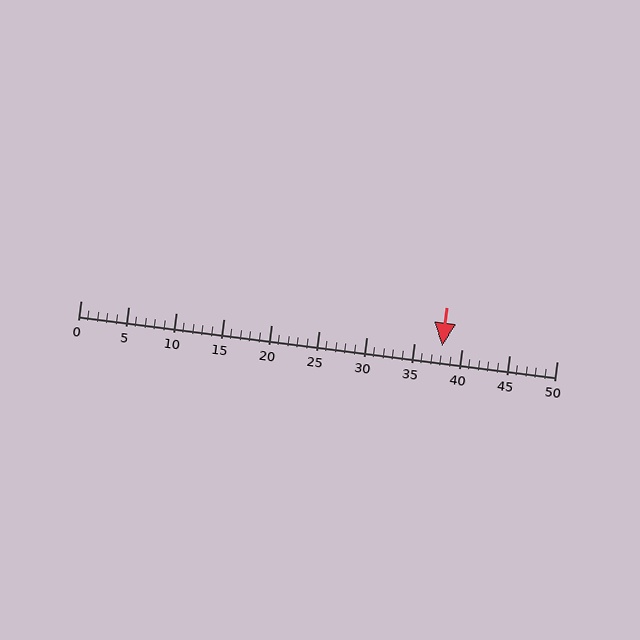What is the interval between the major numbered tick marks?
The major tick marks are spaced 5 units apart.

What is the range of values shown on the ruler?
The ruler shows values from 0 to 50.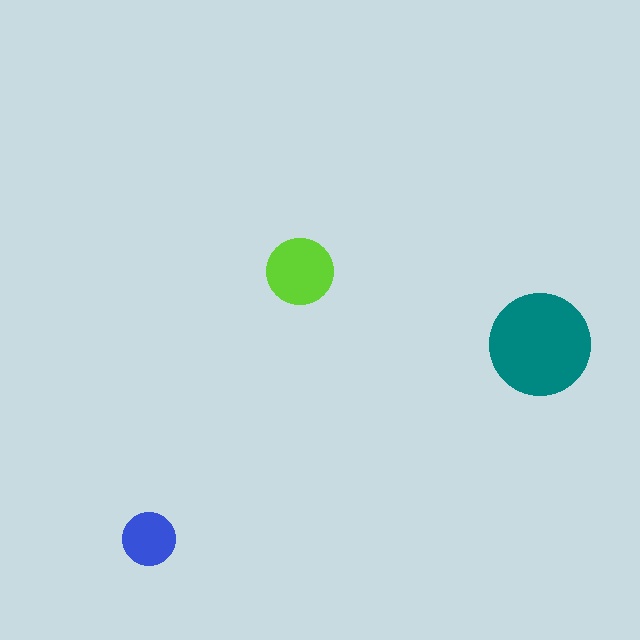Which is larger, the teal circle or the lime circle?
The teal one.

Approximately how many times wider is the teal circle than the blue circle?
About 2 times wider.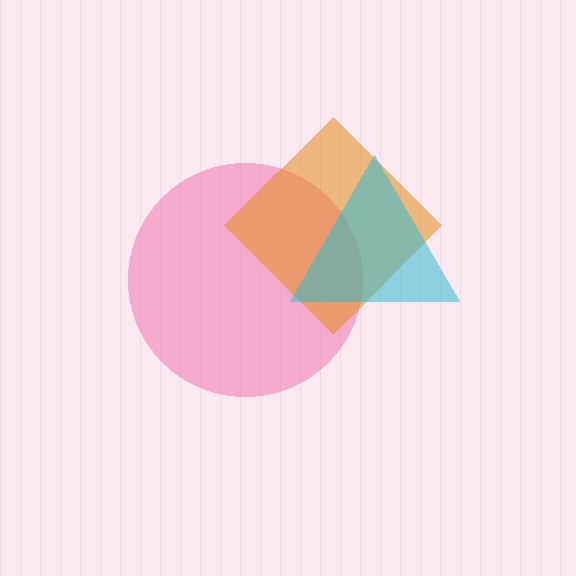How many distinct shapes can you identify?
There are 3 distinct shapes: a pink circle, an orange diamond, a cyan triangle.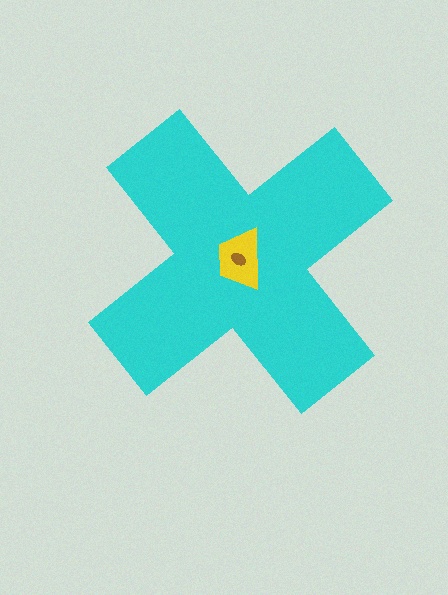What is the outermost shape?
The cyan cross.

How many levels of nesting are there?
3.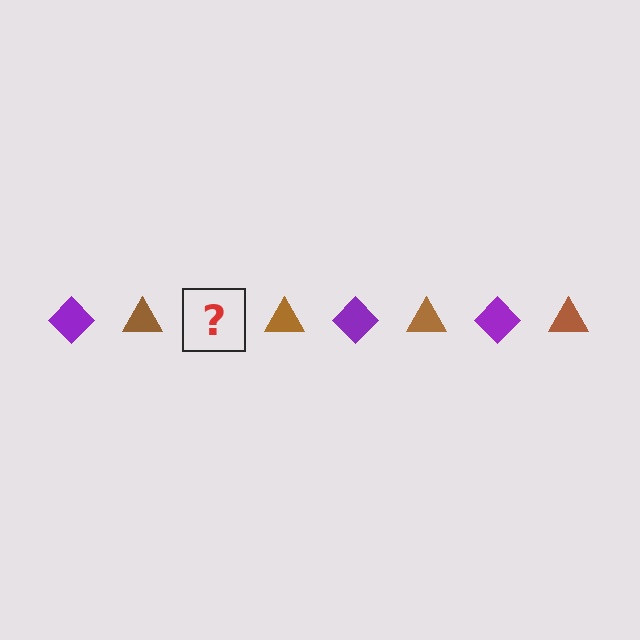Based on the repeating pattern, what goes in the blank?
The blank should be a purple diamond.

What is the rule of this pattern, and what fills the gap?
The rule is that the pattern alternates between purple diamond and brown triangle. The gap should be filled with a purple diamond.